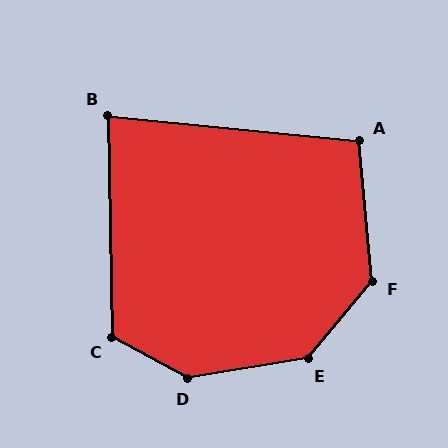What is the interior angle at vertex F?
Approximately 135 degrees (obtuse).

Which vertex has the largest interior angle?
D, at approximately 142 degrees.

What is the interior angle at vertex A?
Approximately 101 degrees (obtuse).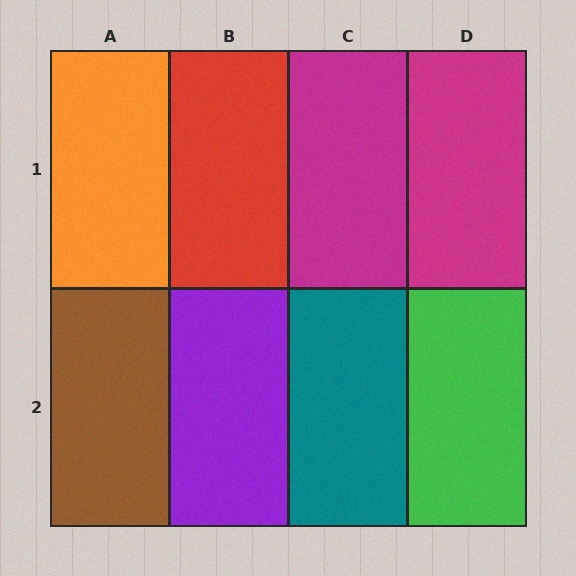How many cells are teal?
1 cell is teal.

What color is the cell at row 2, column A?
Brown.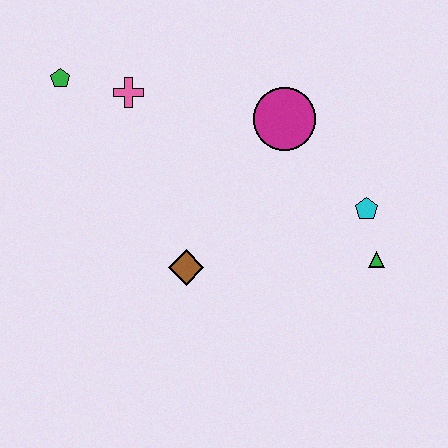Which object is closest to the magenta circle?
The cyan pentagon is closest to the magenta circle.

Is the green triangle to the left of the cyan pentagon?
No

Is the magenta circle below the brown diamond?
No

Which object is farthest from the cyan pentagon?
The green pentagon is farthest from the cyan pentagon.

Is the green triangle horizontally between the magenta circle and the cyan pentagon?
No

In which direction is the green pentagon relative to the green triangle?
The green pentagon is to the left of the green triangle.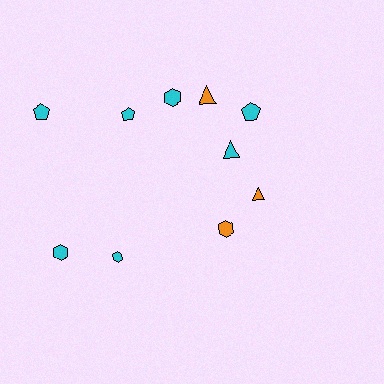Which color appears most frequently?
Cyan, with 7 objects.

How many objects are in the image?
There are 10 objects.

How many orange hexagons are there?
There is 1 orange hexagon.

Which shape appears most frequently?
Hexagon, with 4 objects.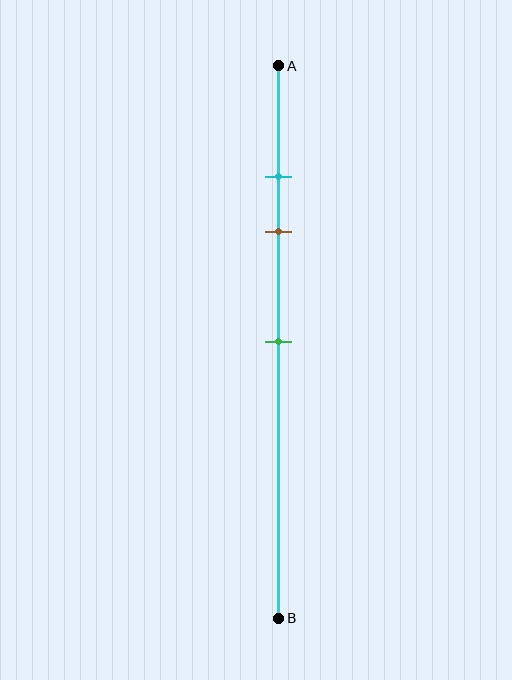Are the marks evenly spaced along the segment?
No, the marks are not evenly spaced.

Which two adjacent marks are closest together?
The cyan and brown marks are the closest adjacent pair.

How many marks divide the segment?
There are 3 marks dividing the segment.